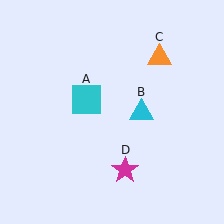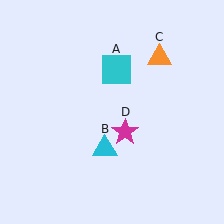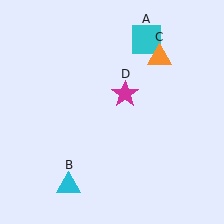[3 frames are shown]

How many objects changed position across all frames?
3 objects changed position: cyan square (object A), cyan triangle (object B), magenta star (object D).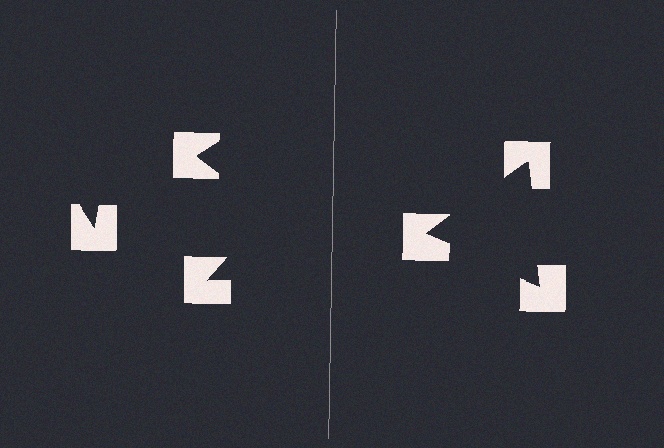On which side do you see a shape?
An illusory triangle appears on the right side. On the left side the wedge cuts are rotated, so no coherent shape forms.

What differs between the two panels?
The notched squares are positioned identically on both sides; only the wedge orientations differ. On the right they align to a triangle; on the left they are misaligned.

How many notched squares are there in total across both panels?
6 — 3 on each side.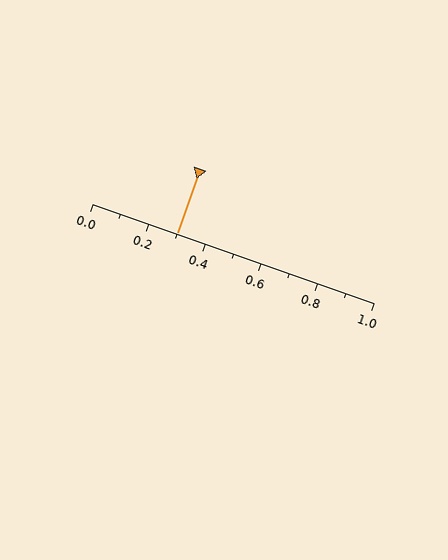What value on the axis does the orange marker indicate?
The marker indicates approximately 0.3.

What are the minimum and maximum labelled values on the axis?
The axis runs from 0.0 to 1.0.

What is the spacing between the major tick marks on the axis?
The major ticks are spaced 0.2 apart.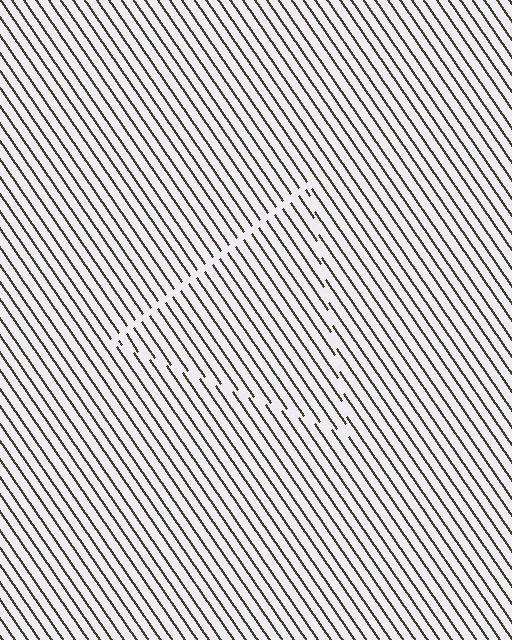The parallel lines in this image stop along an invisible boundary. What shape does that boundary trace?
An illusory triangle. The interior of the shape contains the same grating, shifted by half a period — the contour is defined by the phase discontinuity where line-ends from the inner and outer gratings abut.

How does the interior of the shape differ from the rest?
The interior of the shape contains the same grating, shifted by half a period — the contour is defined by the phase discontinuity where line-ends from the inner and outer gratings abut.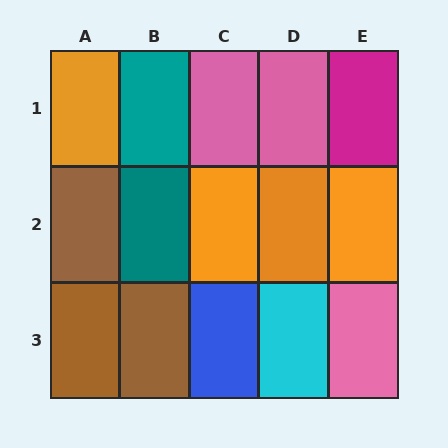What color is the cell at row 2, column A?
Brown.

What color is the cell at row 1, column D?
Pink.